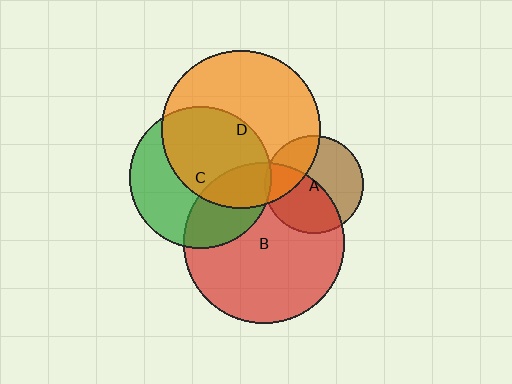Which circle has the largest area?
Circle B (red).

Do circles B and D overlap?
Yes.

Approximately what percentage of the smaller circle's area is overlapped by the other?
Approximately 15%.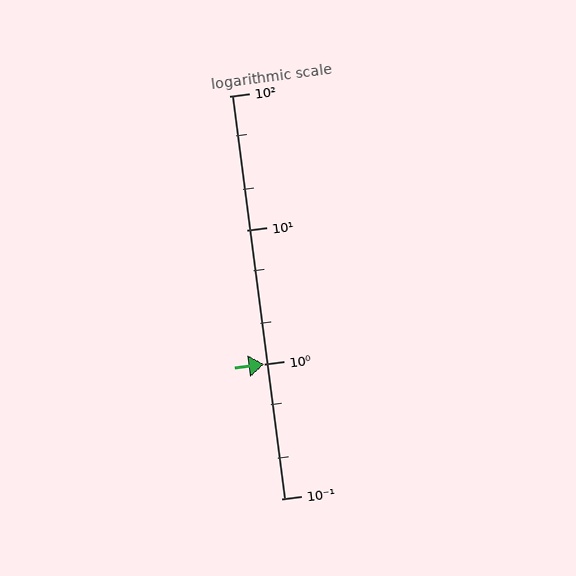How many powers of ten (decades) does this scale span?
The scale spans 3 decades, from 0.1 to 100.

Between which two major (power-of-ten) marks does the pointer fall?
The pointer is between 1 and 10.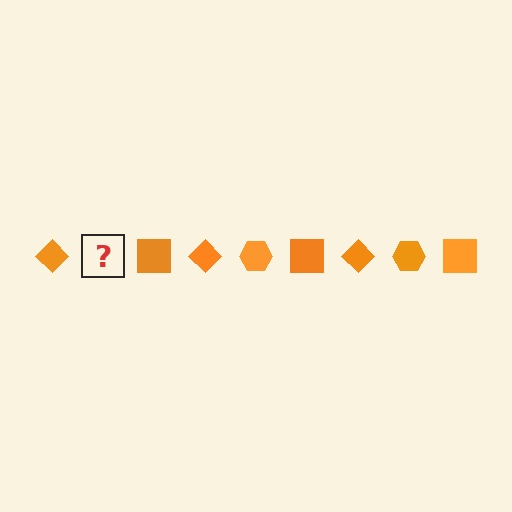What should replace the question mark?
The question mark should be replaced with an orange hexagon.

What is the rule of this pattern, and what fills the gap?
The rule is that the pattern cycles through diamond, hexagon, square shapes in orange. The gap should be filled with an orange hexagon.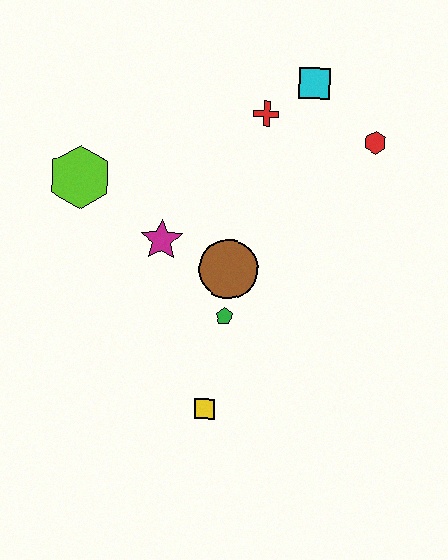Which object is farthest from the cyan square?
The yellow square is farthest from the cyan square.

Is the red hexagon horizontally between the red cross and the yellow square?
No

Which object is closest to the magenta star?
The brown circle is closest to the magenta star.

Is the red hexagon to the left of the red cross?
No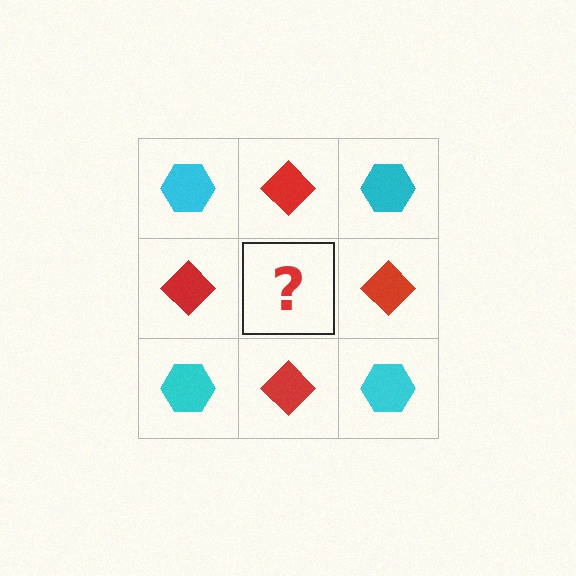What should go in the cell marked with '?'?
The missing cell should contain a cyan hexagon.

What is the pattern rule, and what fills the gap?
The rule is that it alternates cyan hexagon and red diamond in a checkerboard pattern. The gap should be filled with a cyan hexagon.